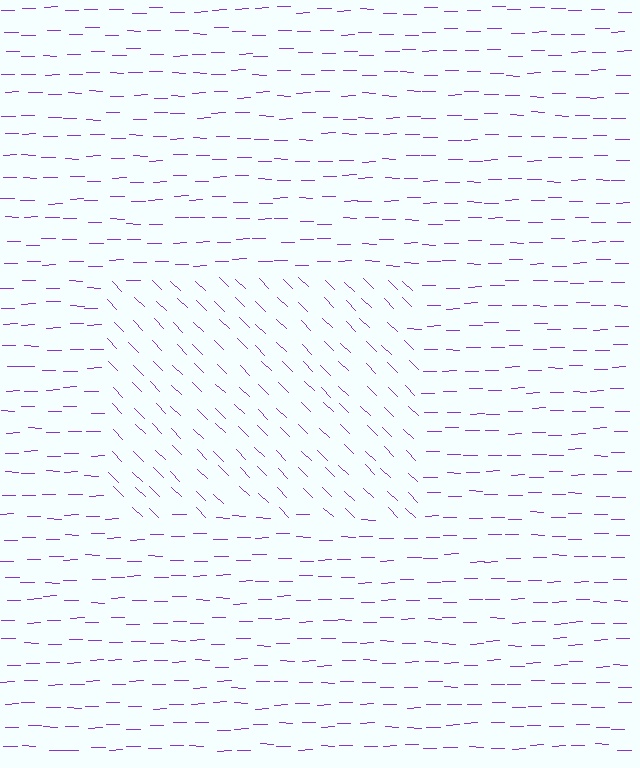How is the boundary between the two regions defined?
The boundary is defined purely by a change in line orientation (approximately 45 degrees difference). All lines are the same color and thickness.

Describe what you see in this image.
The image is filled with small purple line segments. A rectangle region in the image has lines oriented differently from the surrounding lines, creating a visible texture boundary.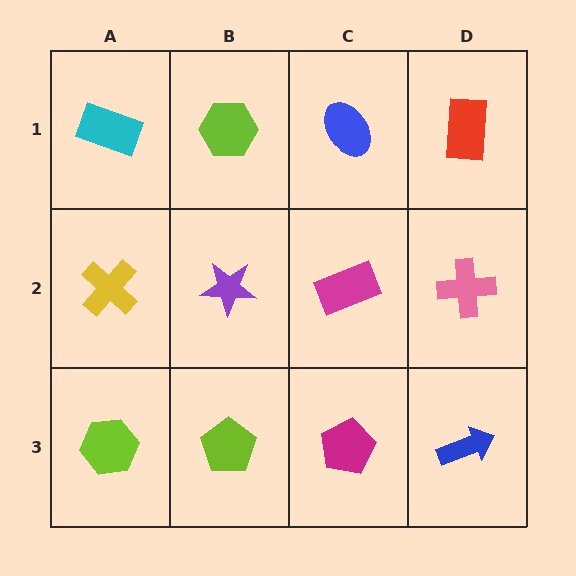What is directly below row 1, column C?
A magenta rectangle.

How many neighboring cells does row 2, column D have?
3.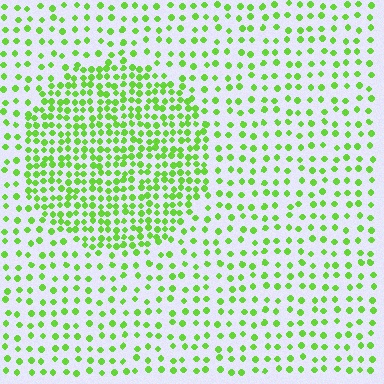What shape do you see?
I see a circle.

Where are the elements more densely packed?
The elements are more densely packed inside the circle boundary.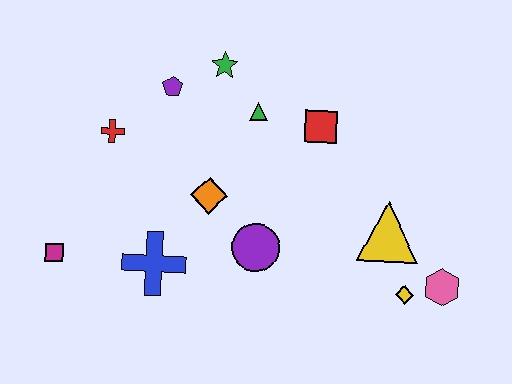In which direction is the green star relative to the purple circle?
The green star is above the purple circle.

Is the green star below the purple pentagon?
No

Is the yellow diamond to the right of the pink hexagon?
No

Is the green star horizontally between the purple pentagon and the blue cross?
No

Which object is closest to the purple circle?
The orange diamond is closest to the purple circle.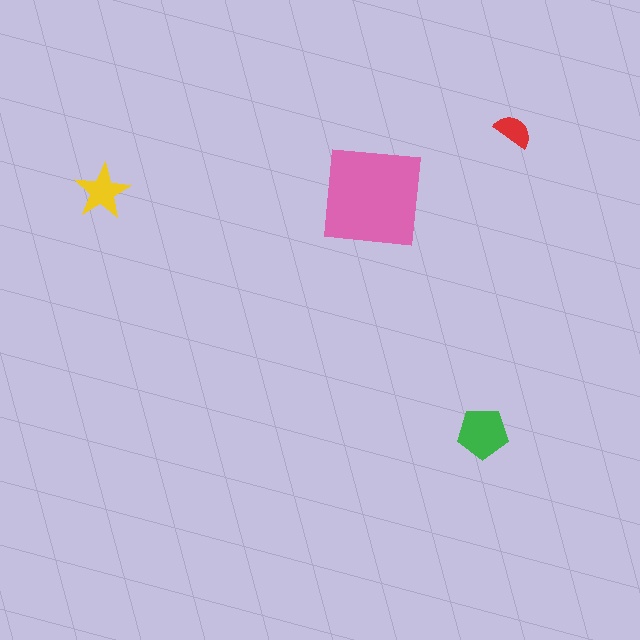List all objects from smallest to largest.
The red semicircle, the yellow star, the green pentagon, the pink square.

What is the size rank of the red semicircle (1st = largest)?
4th.